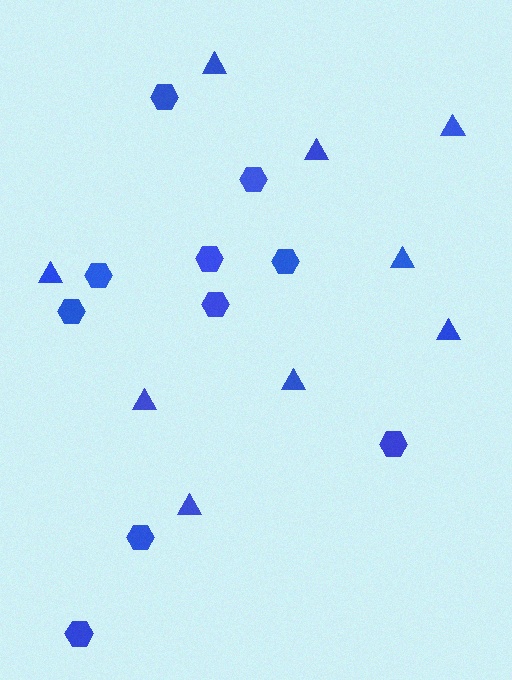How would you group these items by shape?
There are 2 groups: one group of triangles (9) and one group of hexagons (10).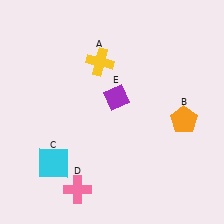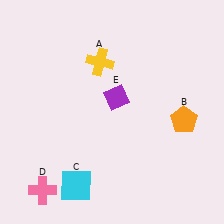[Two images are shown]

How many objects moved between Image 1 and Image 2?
2 objects moved between the two images.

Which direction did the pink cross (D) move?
The pink cross (D) moved left.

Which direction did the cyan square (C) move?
The cyan square (C) moved down.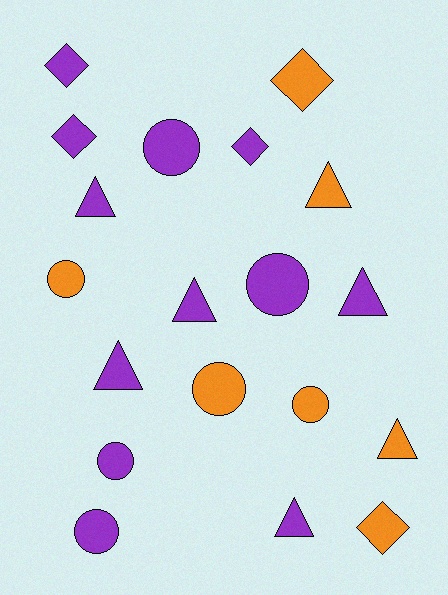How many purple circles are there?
There are 4 purple circles.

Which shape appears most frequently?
Circle, with 7 objects.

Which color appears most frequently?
Purple, with 12 objects.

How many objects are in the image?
There are 19 objects.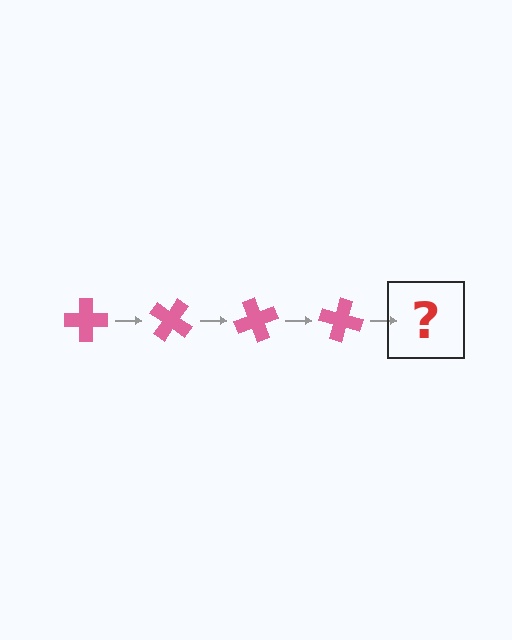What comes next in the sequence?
The next element should be a pink cross rotated 140 degrees.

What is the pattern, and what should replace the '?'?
The pattern is that the cross rotates 35 degrees each step. The '?' should be a pink cross rotated 140 degrees.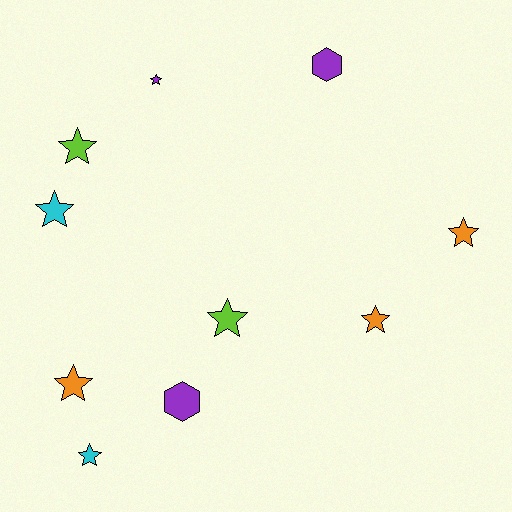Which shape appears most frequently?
Star, with 8 objects.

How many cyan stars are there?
There are 2 cyan stars.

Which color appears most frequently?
Orange, with 3 objects.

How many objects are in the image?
There are 10 objects.